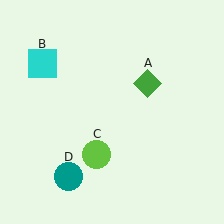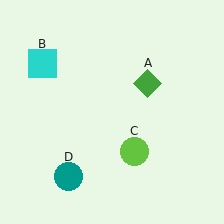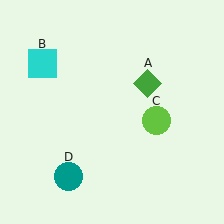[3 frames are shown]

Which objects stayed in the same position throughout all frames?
Green diamond (object A) and cyan square (object B) and teal circle (object D) remained stationary.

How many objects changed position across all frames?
1 object changed position: lime circle (object C).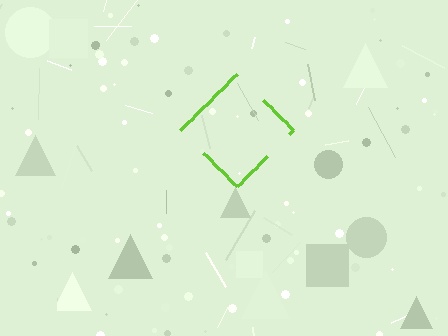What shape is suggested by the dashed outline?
The dashed outline suggests a diamond.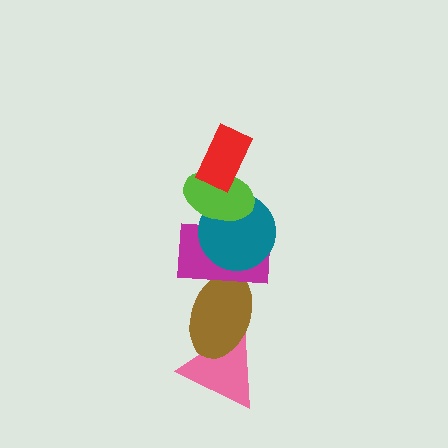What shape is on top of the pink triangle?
The brown ellipse is on top of the pink triangle.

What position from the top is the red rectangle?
The red rectangle is 1st from the top.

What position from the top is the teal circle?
The teal circle is 3rd from the top.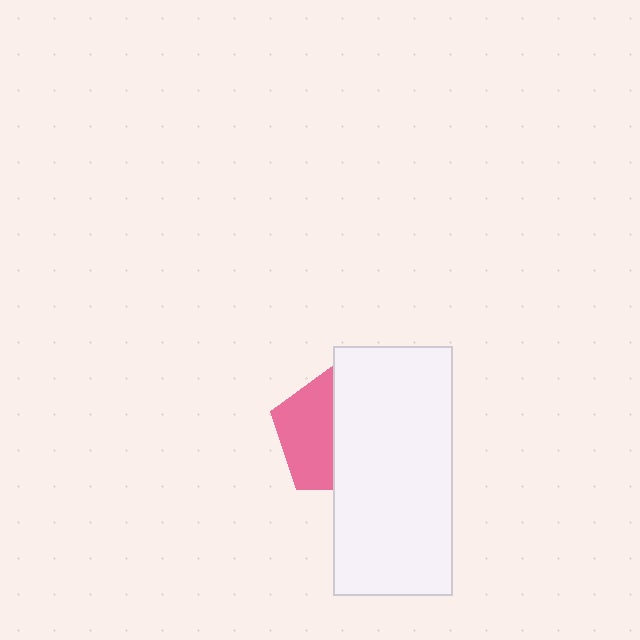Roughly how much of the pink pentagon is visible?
About half of it is visible (roughly 46%).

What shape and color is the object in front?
The object in front is a white rectangle.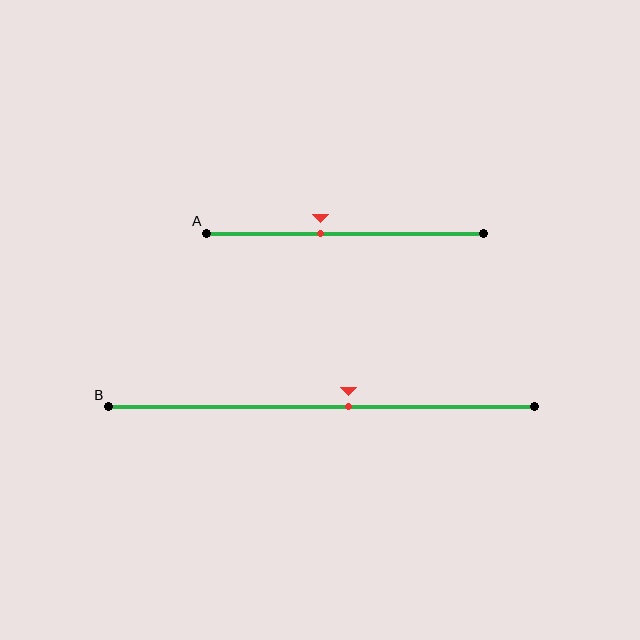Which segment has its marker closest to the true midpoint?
Segment B has its marker closest to the true midpoint.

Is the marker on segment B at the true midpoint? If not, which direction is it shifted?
No, the marker on segment B is shifted to the right by about 6% of the segment length.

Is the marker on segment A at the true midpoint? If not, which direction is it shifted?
No, the marker on segment A is shifted to the left by about 9% of the segment length.